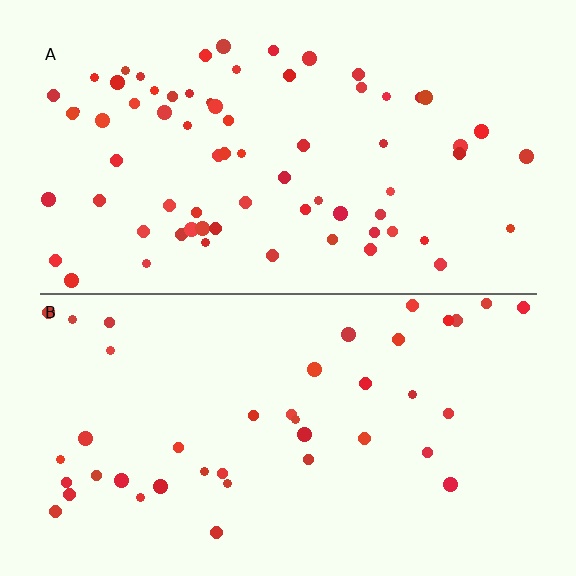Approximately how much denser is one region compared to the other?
Approximately 1.7× — region A over region B.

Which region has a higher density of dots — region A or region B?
A (the top).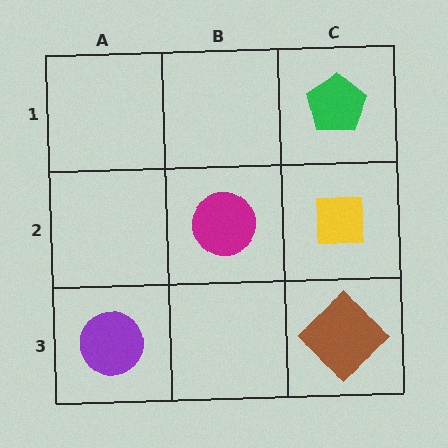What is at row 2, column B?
A magenta circle.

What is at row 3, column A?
A purple circle.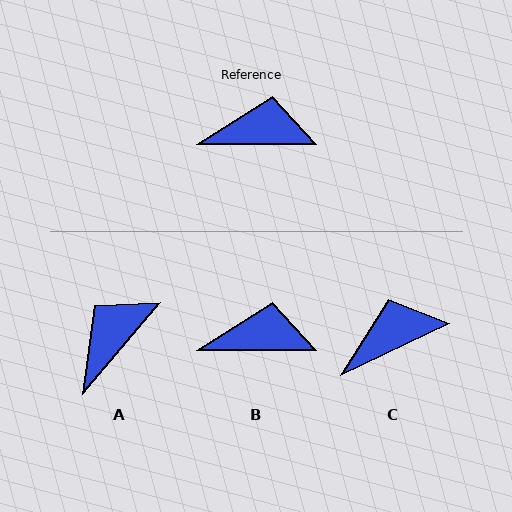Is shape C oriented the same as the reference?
No, it is off by about 26 degrees.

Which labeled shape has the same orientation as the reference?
B.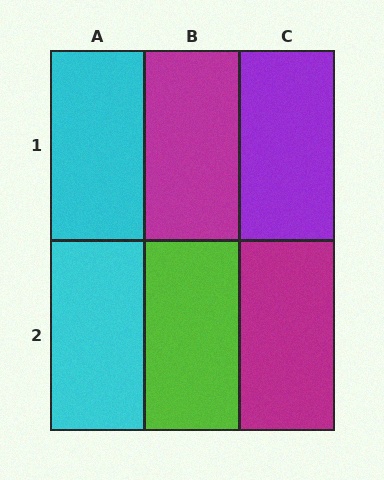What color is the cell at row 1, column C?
Purple.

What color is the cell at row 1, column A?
Cyan.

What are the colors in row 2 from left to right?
Cyan, lime, magenta.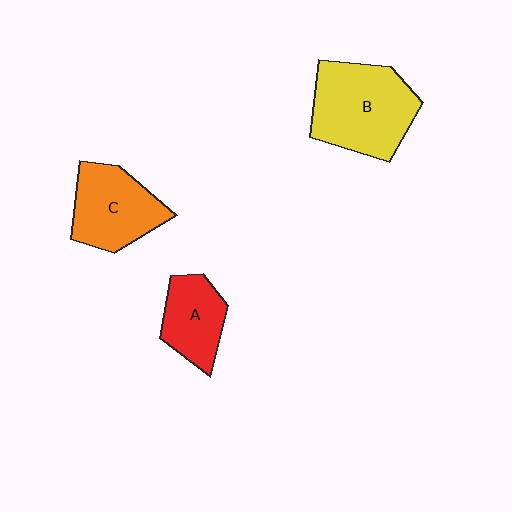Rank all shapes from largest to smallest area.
From largest to smallest: B (yellow), C (orange), A (red).